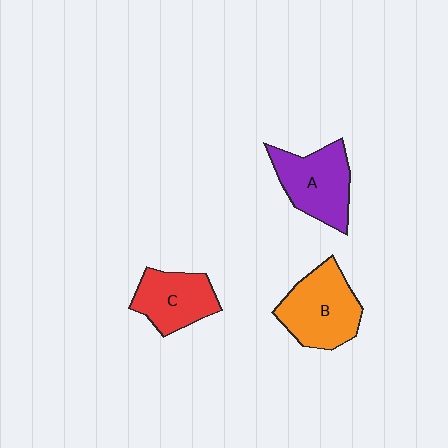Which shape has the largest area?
Shape B (orange).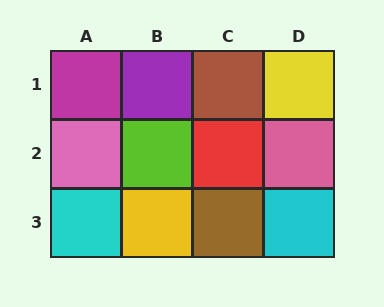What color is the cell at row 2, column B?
Lime.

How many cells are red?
1 cell is red.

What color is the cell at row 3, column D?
Cyan.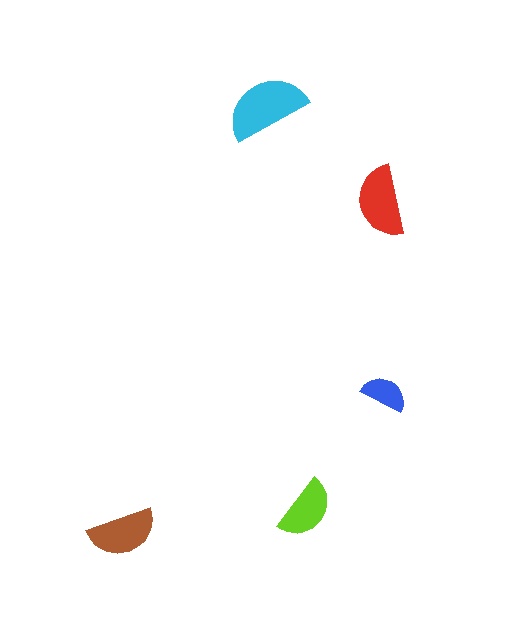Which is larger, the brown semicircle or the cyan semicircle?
The cyan one.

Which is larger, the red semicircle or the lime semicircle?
The red one.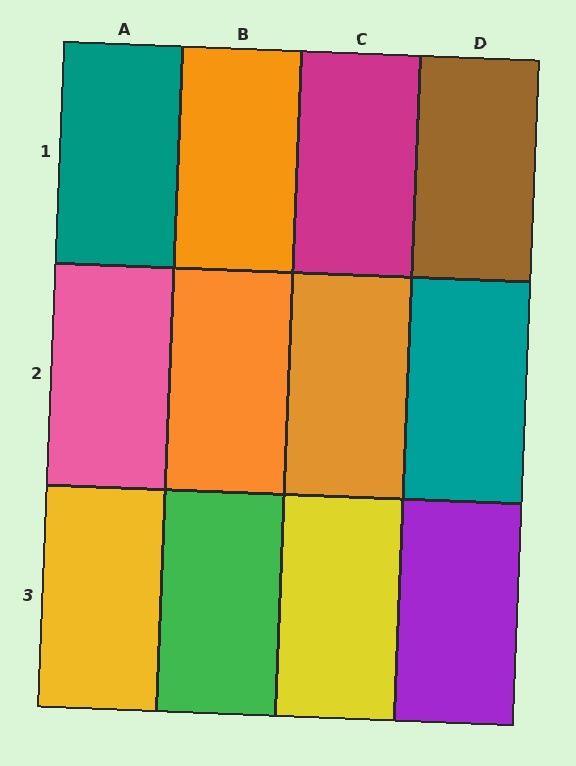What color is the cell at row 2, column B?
Orange.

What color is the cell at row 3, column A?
Yellow.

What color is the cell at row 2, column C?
Orange.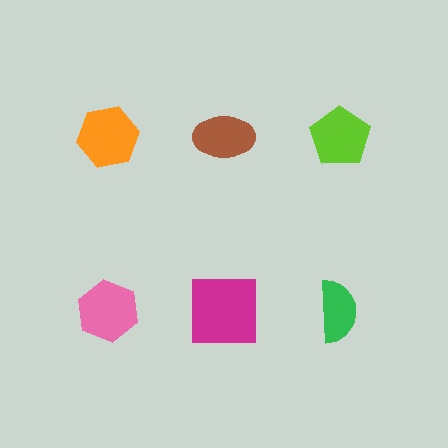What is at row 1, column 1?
An orange hexagon.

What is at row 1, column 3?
A lime pentagon.